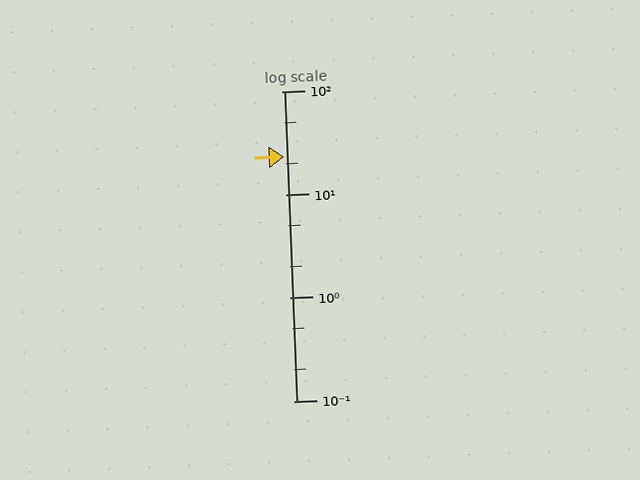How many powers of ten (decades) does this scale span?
The scale spans 3 decades, from 0.1 to 100.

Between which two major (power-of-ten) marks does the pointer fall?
The pointer is between 10 and 100.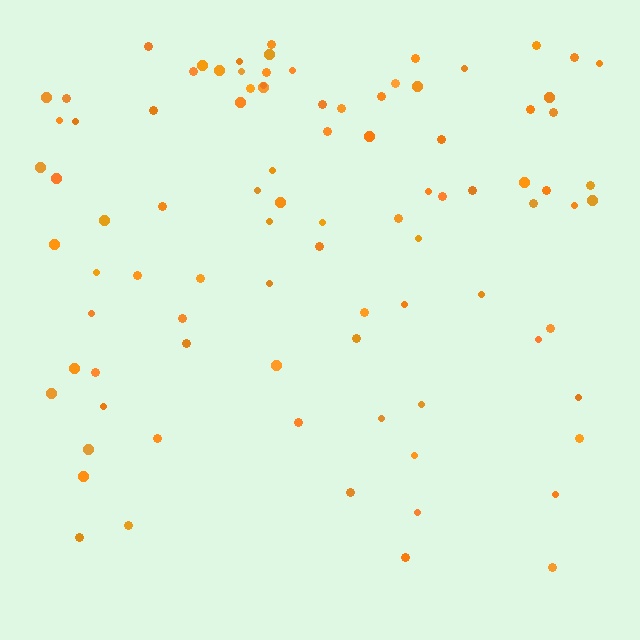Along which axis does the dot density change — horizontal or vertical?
Vertical.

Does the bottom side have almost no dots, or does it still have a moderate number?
Still a moderate number, just noticeably fewer than the top.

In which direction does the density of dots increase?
From bottom to top, with the top side densest.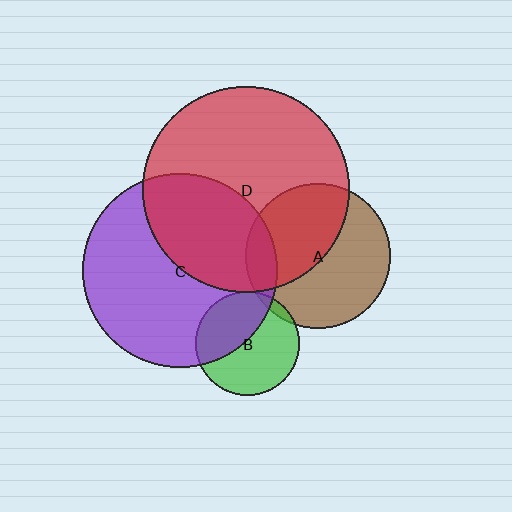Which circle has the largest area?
Circle D (red).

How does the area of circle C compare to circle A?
Approximately 1.8 times.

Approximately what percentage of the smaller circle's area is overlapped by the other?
Approximately 40%.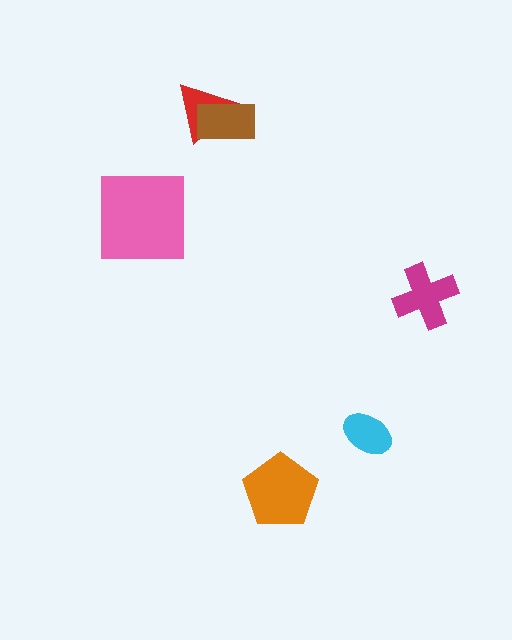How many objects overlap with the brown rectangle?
1 object overlaps with the brown rectangle.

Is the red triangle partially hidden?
Yes, it is partially covered by another shape.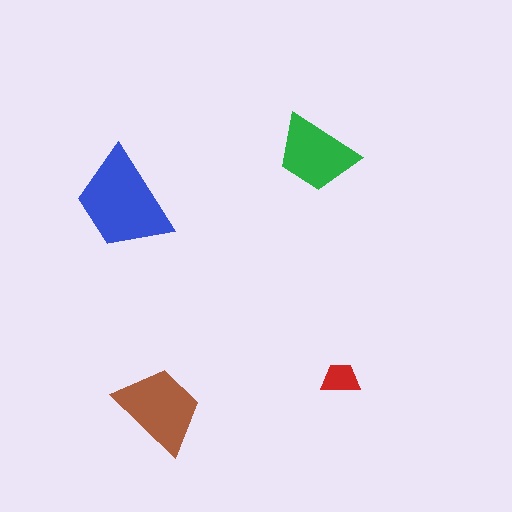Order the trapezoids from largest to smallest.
the blue one, the brown one, the green one, the red one.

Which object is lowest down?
The brown trapezoid is bottommost.